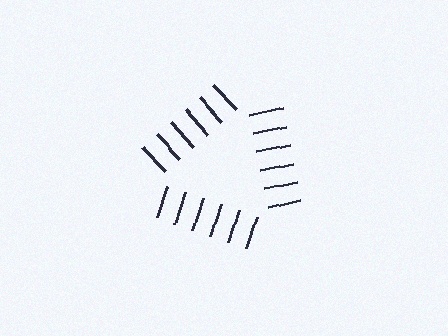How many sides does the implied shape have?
3 sides — the line-ends trace a triangle.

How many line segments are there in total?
18 — 6 along each of the 3 edges.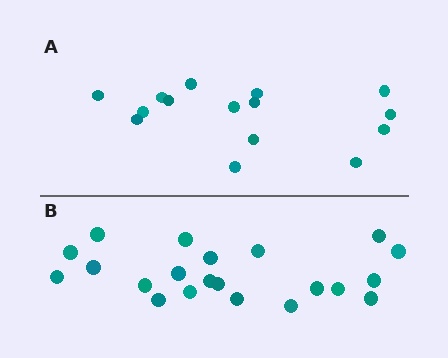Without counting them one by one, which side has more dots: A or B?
Region B (the bottom region) has more dots.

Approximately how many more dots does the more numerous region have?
Region B has about 6 more dots than region A.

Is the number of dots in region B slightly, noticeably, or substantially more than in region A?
Region B has noticeably more, but not dramatically so. The ratio is roughly 1.4 to 1.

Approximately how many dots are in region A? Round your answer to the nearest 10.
About 20 dots. (The exact count is 15, which rounds to 20.)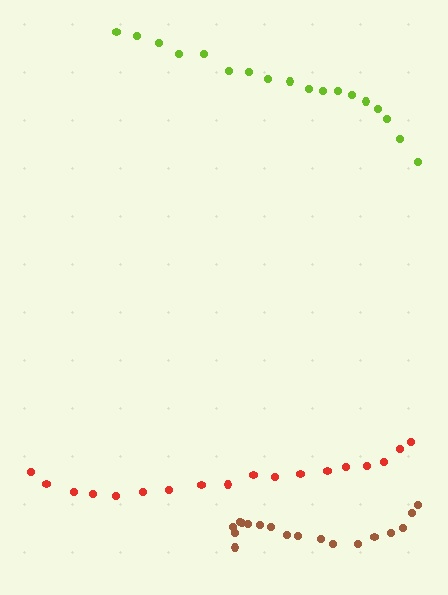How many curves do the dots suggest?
There are 3 distinct paths.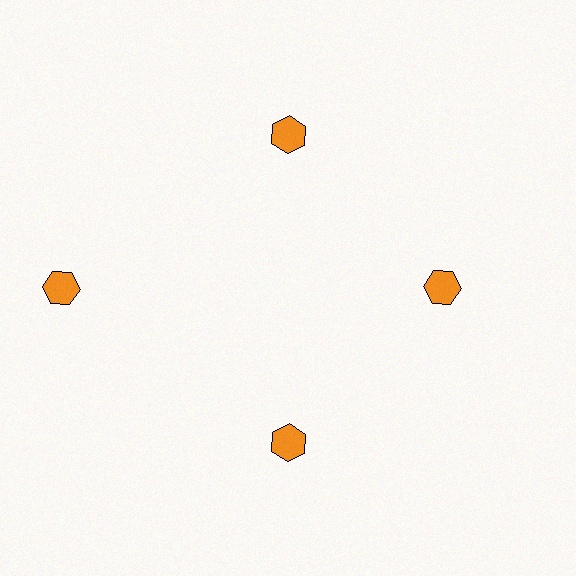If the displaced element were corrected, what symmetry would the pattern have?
It would have 4-fold rotational symmetry — the pattern would map onto itself every 90 degrees.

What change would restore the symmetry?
The symmetry would be restored by moving it inward, back onto the ring so that all 4 hexagons sit at equal angles and equal distance from the center.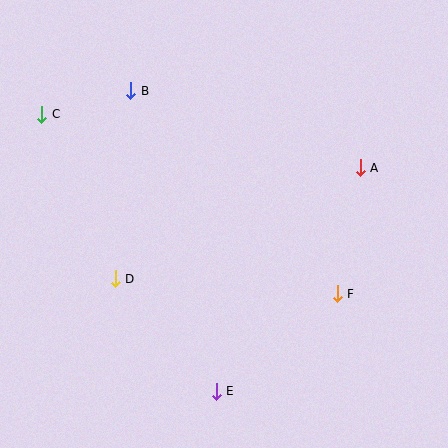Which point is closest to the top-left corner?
Point C is closest to the top-left corner.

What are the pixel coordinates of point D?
Point D is at (115, 279).